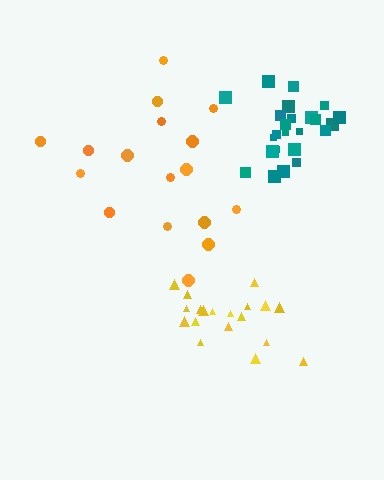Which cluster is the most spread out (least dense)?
Orange.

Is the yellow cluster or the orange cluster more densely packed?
Yellow.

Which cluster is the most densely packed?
Teal.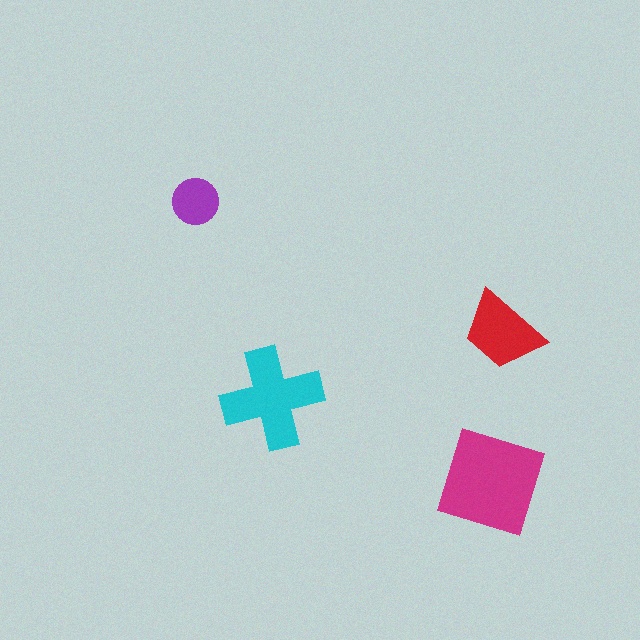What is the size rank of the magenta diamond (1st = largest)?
1st.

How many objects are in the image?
There are 4 objects in the image.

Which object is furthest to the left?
The purple circle is leftmost.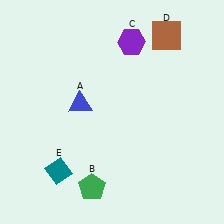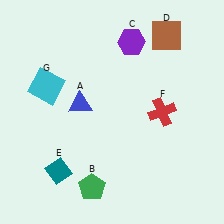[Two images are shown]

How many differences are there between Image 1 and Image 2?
There are 2 differences between the two images.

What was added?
A red cross (F), a cyan square (G) were added in Image 2.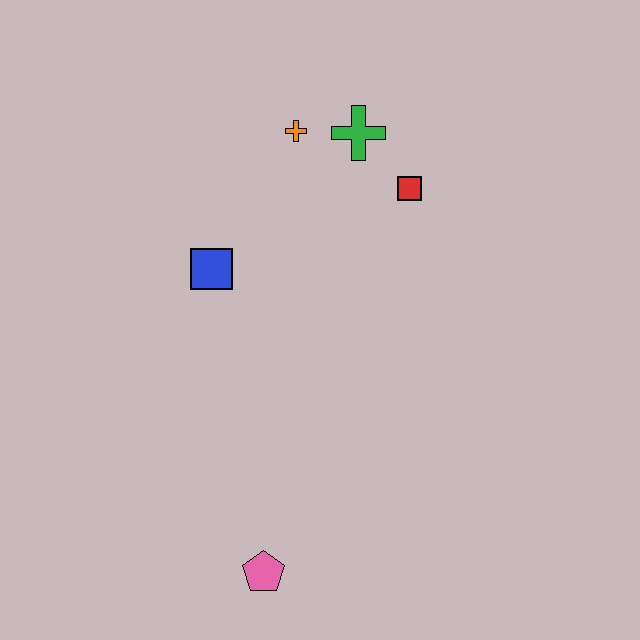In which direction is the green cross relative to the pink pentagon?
The green cross is above the pink pentagon.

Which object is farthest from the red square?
The pink pentagon is farthest from the red square.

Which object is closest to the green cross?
The orange cross is closest to the green cross.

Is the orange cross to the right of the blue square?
Yes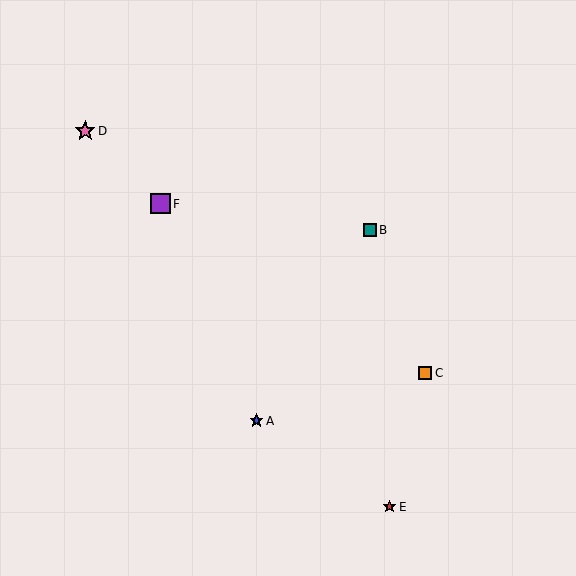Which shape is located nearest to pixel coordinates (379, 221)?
The teal square (labeled B) at (370, 230) is nearest to that location.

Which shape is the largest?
The pink star (labeled D) is the largest.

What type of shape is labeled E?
Shape E is a red star.